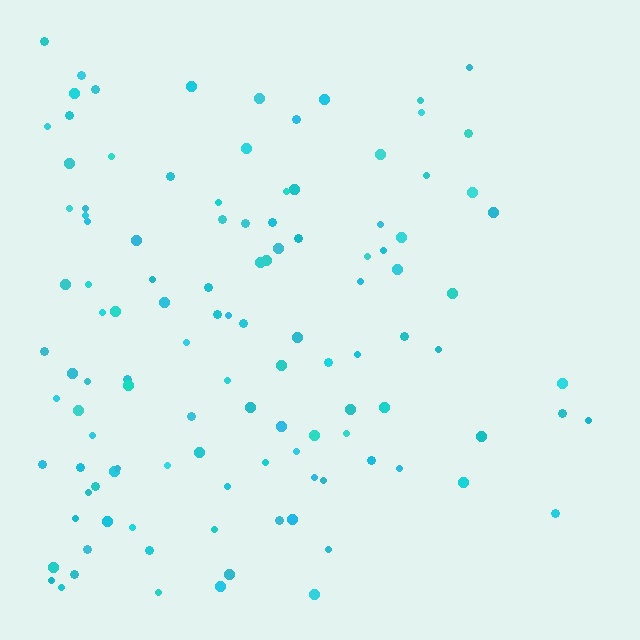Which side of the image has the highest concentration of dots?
The left.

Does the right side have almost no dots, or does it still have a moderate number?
Still a moderate number, just noticeably fewer than the left.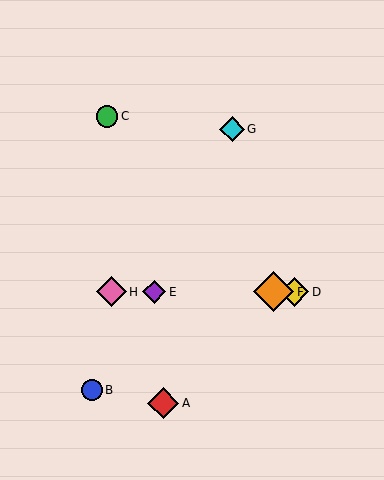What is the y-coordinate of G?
Object G is at y≈129.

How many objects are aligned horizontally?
4 objects (D, E, F, H) are aligned horizontally.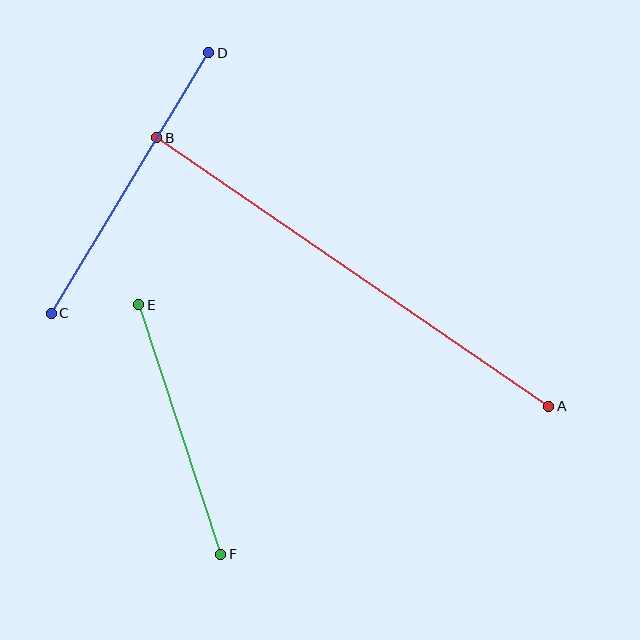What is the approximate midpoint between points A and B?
The midpoint is at approximately (353, 272) pixels.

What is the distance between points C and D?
The distance is approximately 304 pixels.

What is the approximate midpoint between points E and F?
The midpoint is at approximately (180, 430) pixels.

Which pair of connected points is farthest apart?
Points A and B are farthest apart.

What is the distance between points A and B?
The distance is approximately 475 pixels.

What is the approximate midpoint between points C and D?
The midpoint is at approximately (130, 183) pixels.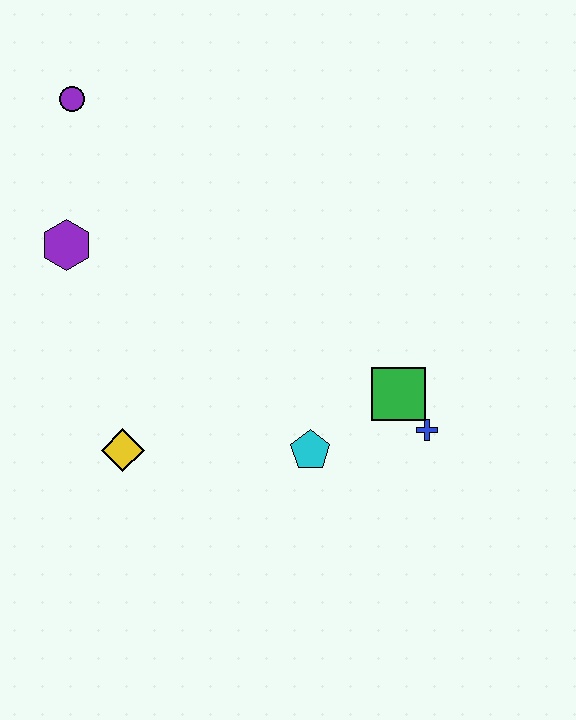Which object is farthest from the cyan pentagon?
The purple circle is farthest from the cyan pentagon.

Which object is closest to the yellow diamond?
The cyan pentagon is closest to the yellow diamond.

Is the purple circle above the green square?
Yes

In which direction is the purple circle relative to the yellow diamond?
The purple circle is above the yellow diamond.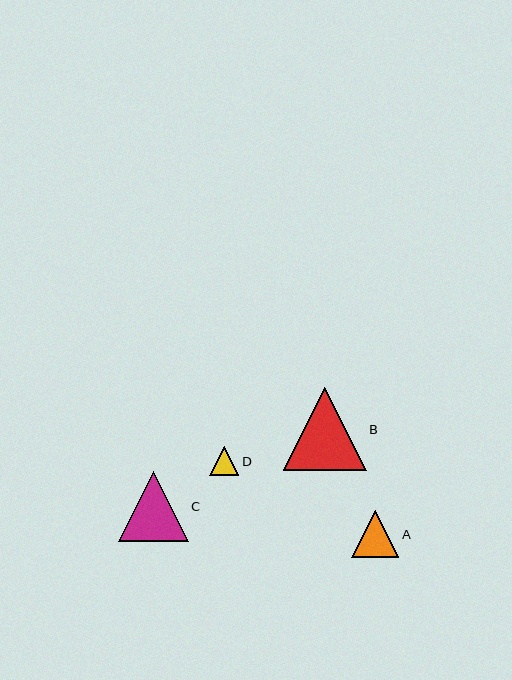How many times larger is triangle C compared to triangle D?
Triangle C is approximately 2.4 times the size of triangle D.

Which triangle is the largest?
Triangle B is the largest with a size of approximately 83 pixels.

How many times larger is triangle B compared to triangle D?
Triangle B is approximately 2.9 times the size of triangle D.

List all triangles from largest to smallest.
From largest to smallest: B, C, A, D.